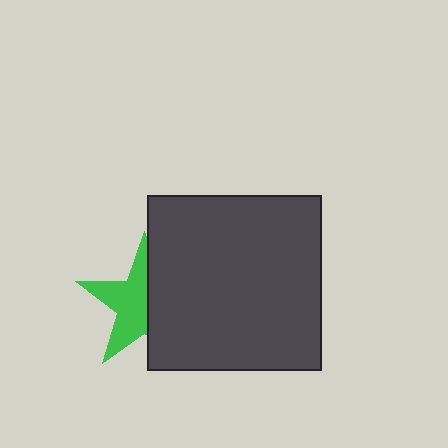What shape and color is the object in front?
The object in front is a dark gray square.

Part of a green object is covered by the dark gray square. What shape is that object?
It is a star.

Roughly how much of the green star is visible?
About half of it is visible (roughly 54%).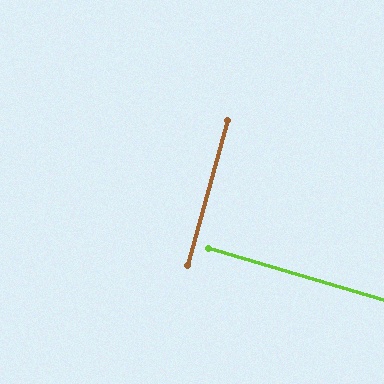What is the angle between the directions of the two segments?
Approximately 89 degrees.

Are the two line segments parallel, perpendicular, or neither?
Perpendicular — they meet at approximately 89°.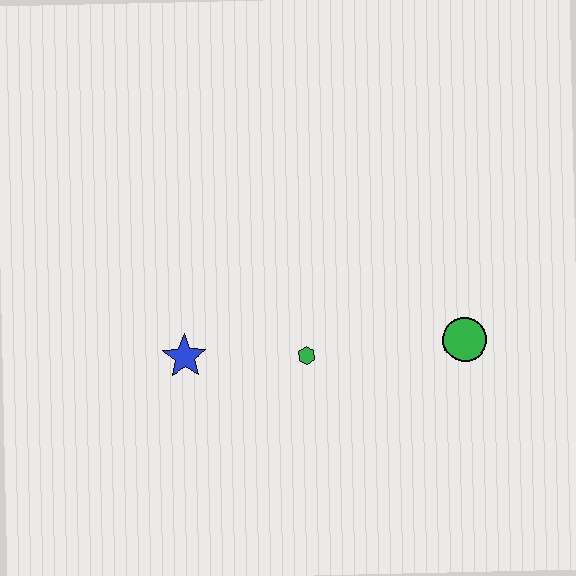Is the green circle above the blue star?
Yes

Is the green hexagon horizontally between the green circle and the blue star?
Yes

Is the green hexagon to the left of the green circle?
Yes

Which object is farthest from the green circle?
The blue star is farthest from the green circle.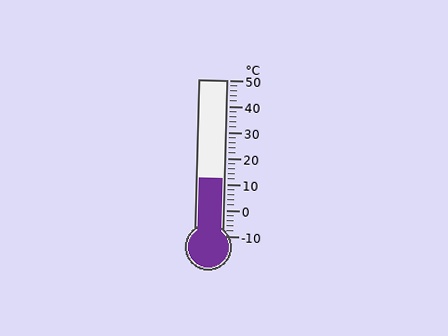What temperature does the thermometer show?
The thermometer shows approximately 12°C.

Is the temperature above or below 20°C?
The temperature is below 20°C.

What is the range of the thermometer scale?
The thermometer scale ranges from -10°C to 50°C.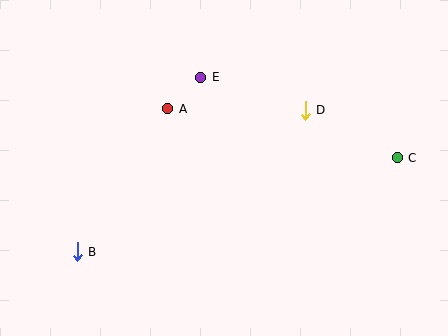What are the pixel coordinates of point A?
Point A is at (168, 109).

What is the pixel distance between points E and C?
The distance between E and C is 212 pixels.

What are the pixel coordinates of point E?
Point E is at (201, 77).